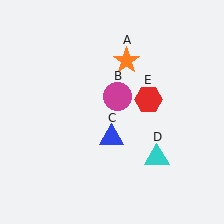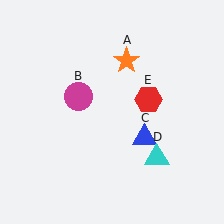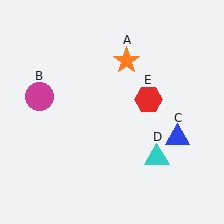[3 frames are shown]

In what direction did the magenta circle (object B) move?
The magenta circle (object B) moved left.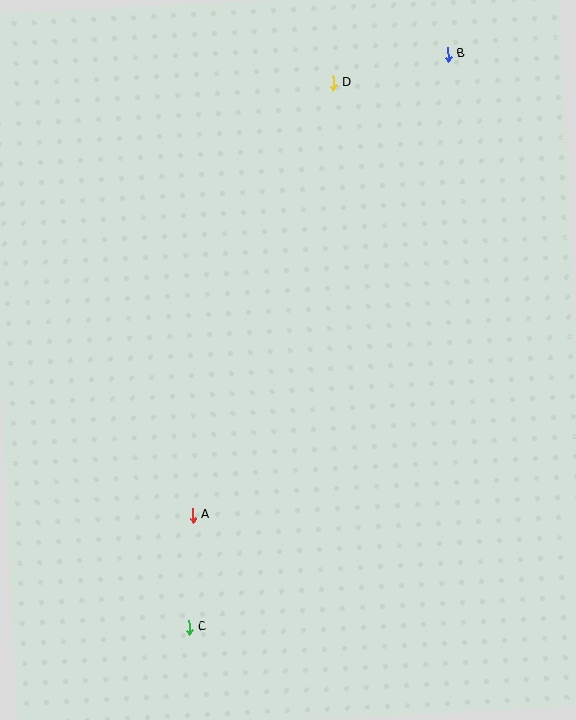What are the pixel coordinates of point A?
Point A is at (193, 515).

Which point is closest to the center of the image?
Point A at (193, 515) is closest to the center.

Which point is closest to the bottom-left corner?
Point C is closest to the bottom-left corner.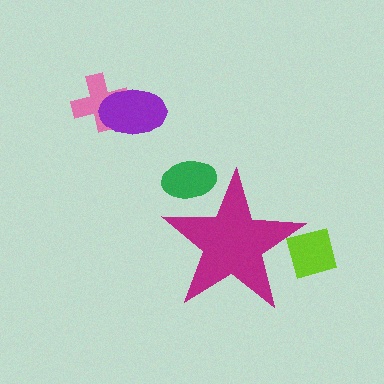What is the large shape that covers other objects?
A magenta star.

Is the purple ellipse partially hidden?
No, the purple ellipse is fully visible.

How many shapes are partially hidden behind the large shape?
2 shapes are partially hidden.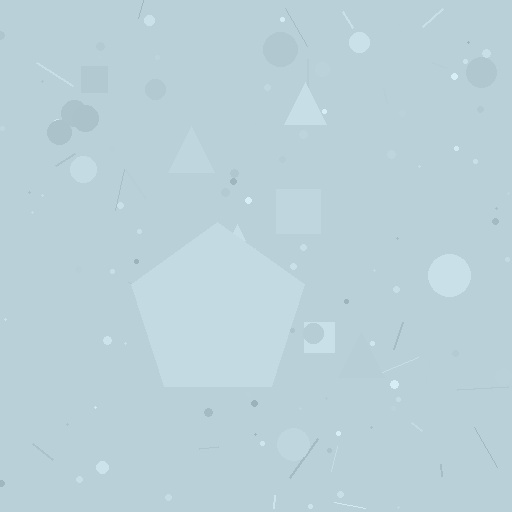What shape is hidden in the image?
A pentagon is hidden in the image.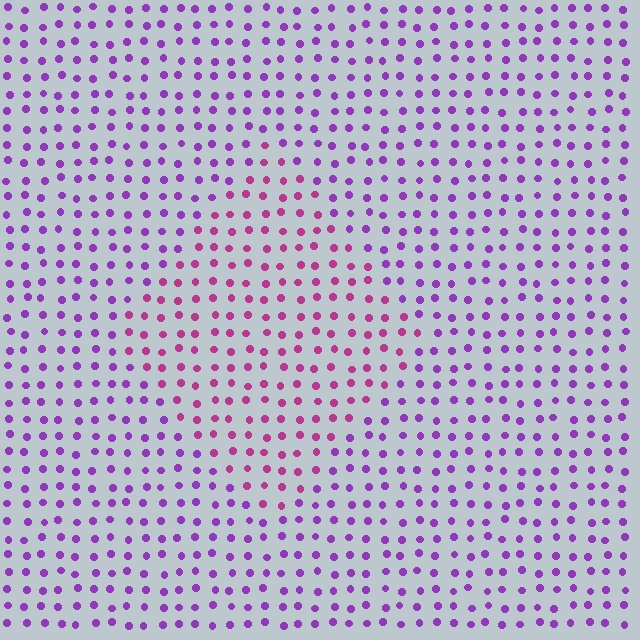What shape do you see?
I see a diamond.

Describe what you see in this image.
The image is filled with small purple elements in a uniform arrangement. A diamond-shaped region is visible where the elements are tinted to a slightly different hue, forming a subtle color boundary.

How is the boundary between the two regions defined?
The boundary is defined purely by a slight shift in hue (about 38 degrees). Spacing, size, and orientation are identical on both sides.